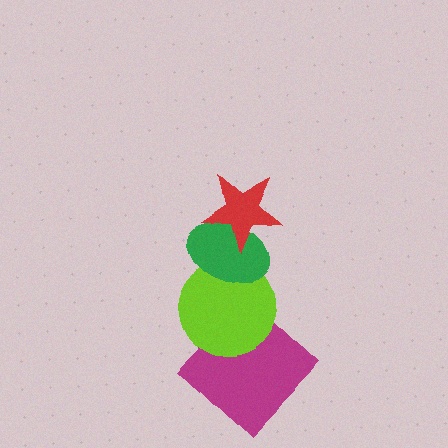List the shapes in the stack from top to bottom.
From top to bottom: the red star, the green ellipse, the lime circle, the magenta diamond.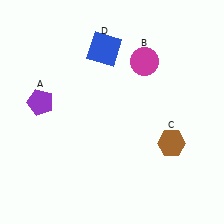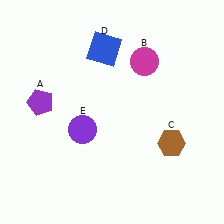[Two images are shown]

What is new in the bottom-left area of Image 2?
A purple circle (E) was added in the bottom-left area of Image 2.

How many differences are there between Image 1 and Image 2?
There is 1 difference between the two images.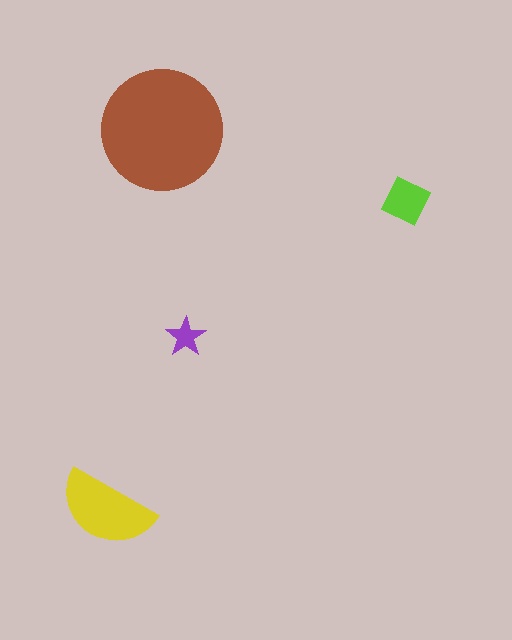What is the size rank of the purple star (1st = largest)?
4th.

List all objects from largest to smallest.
The brown circle, the yellow semicircle, the lime diamond, the purple star.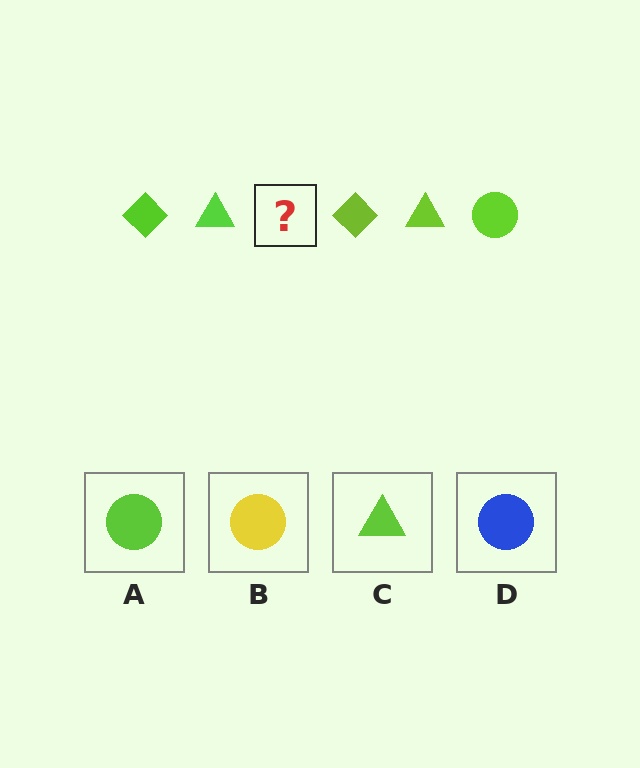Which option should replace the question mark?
Option A.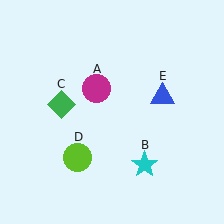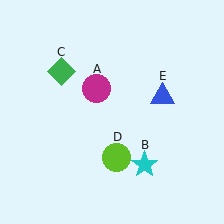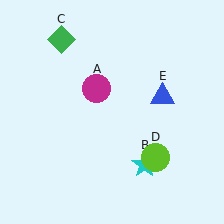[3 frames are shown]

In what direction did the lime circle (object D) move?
The lime circle (object D) moved right.